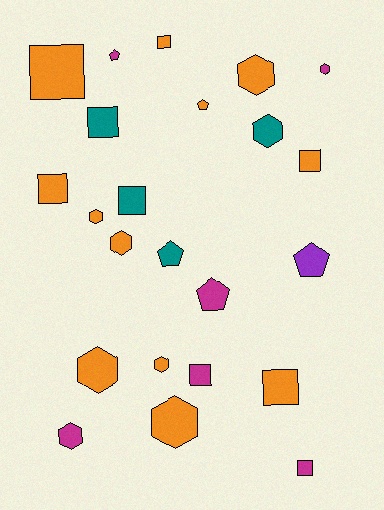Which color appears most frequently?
Orange, with 12 objects.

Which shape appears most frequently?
Square, with 9 objects.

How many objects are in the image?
There are 23 objects.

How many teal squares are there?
There are 2 teal squares.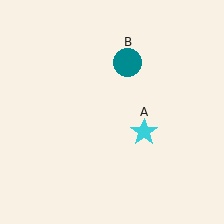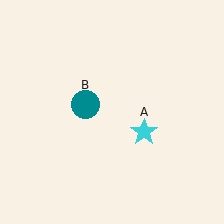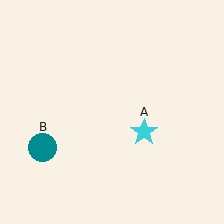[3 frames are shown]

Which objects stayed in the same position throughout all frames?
Cyan star (object A) remained stationary.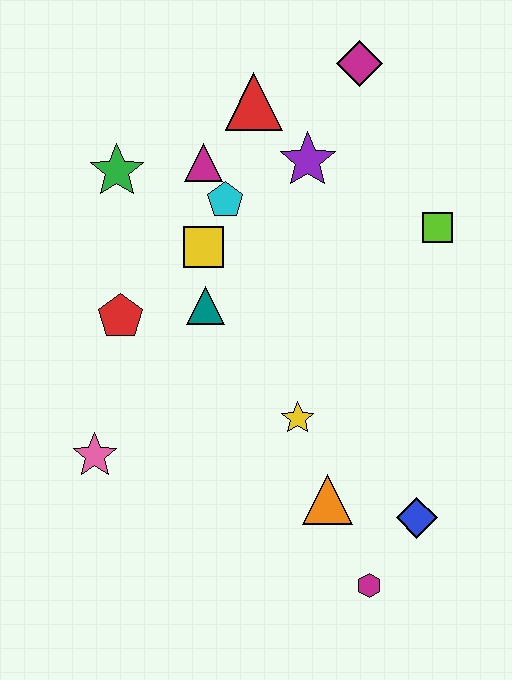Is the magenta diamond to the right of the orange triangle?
Yes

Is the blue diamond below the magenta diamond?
Yes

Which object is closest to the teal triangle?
The yellow square is closest to the teal triangle.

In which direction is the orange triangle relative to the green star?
The orange triangle is below the green star.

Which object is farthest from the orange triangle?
The magenta diamond is farthest from the orange triangle.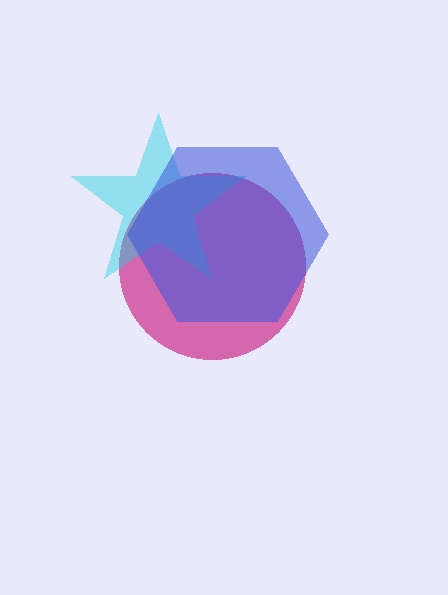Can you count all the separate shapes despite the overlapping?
Yes, there are 3 separate shapes.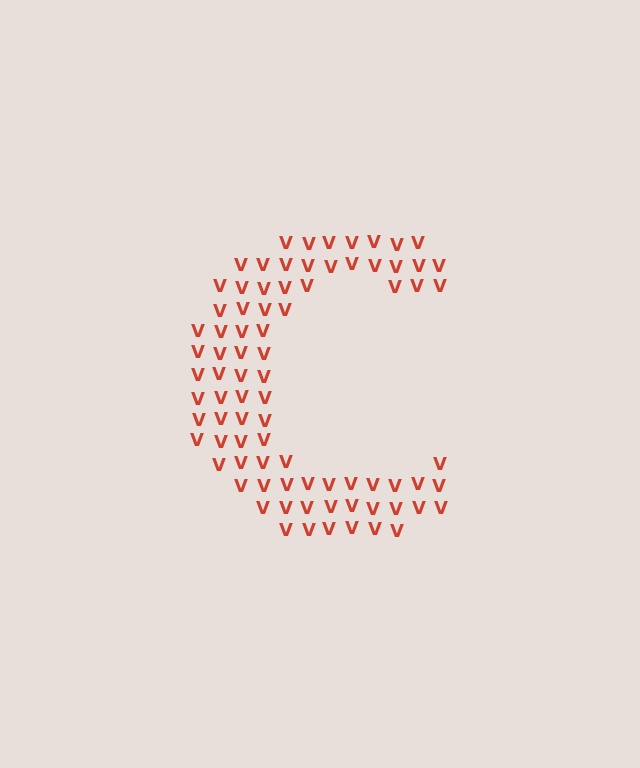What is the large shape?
The large shape is the letter C.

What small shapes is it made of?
It is made of small letter V's.